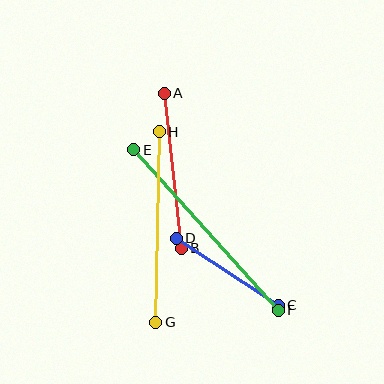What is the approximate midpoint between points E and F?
The midpoint is at approximately (206, 230) pixels.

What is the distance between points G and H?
The distance is approximately 191 pixels.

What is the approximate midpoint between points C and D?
The midpoint is at approximately (227, 272) pixels.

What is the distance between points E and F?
The distance is approximately 216 pixels.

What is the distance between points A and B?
The distance is approximately 156 pixels.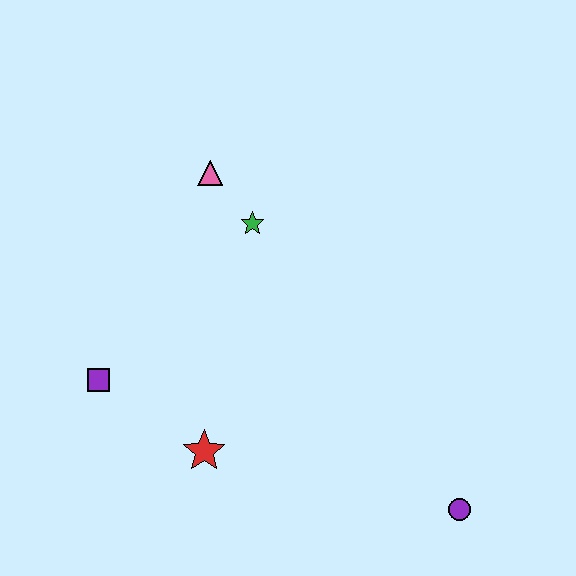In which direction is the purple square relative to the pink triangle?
The purple square is below the pink triangle.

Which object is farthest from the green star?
The purple circle is farthest from the green star.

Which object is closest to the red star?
The purple square is closest to the red star.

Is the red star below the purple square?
Yes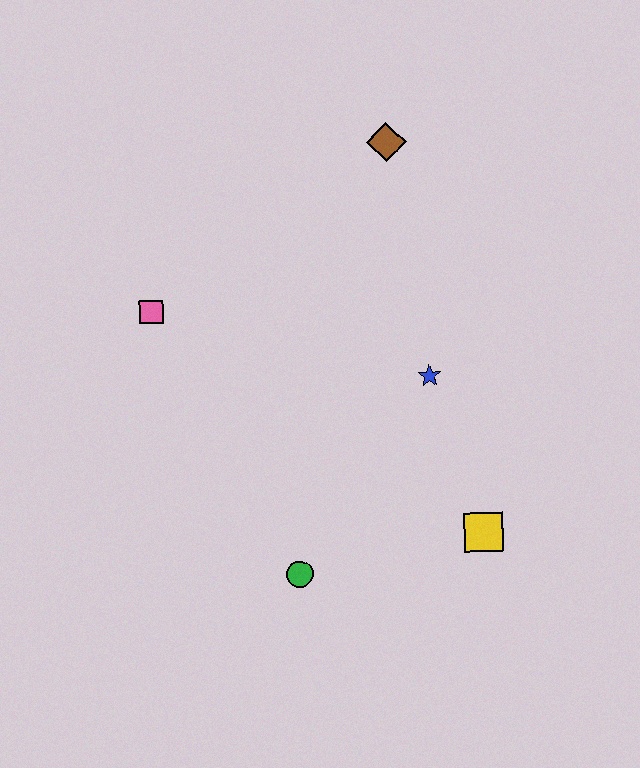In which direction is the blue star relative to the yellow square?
The blue star is above the yellow square.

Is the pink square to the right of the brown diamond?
No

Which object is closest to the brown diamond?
The blue star is closest to the brown diamond.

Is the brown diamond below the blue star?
No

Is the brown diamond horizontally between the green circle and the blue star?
Yes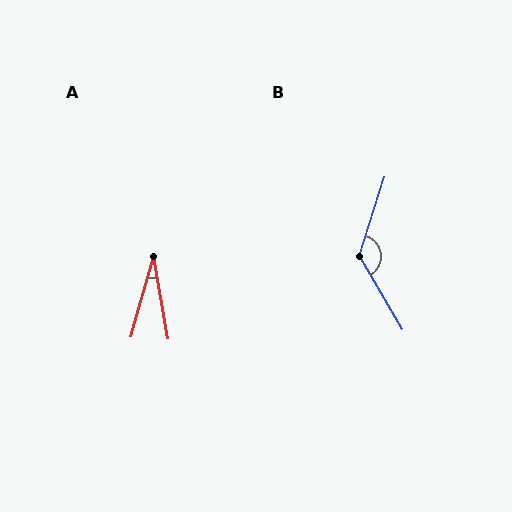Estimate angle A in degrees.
Approximately 26 degrees.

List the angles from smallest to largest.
A (26°), B (132°).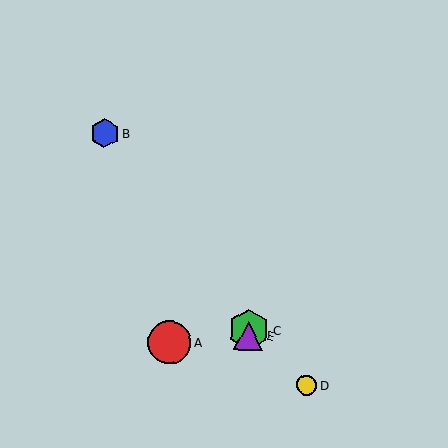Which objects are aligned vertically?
Objects C, E are aligned vertically.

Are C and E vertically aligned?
Yes, both are at x≈249.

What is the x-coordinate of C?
Object C is at x≈249.